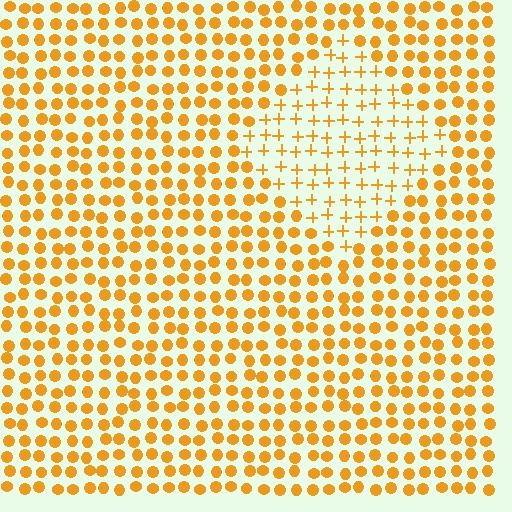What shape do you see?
I see a diamond.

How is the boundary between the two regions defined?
The boundary is defined by a change in element shape: plus signs inside vs. circles outside. All elements share the same color and spacing.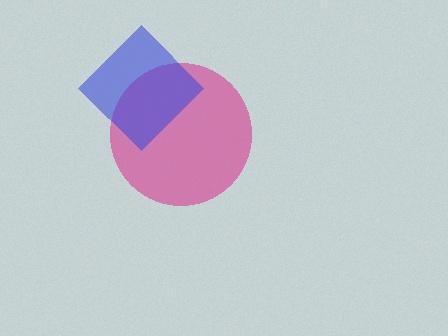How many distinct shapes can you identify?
There are 2 distinct shapes: a magenta circle, a blue diamond.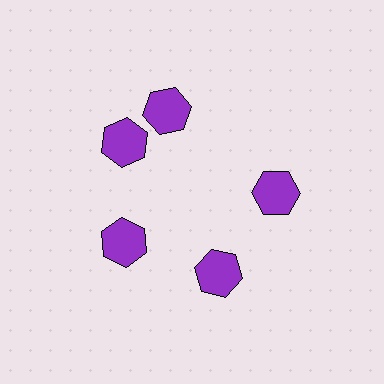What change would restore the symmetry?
The symmetry would be restored by rotating it back into even spacing with its neighbors so that all 5 hexagons sit at equal angles and equal distance from the center.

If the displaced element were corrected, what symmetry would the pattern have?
It would have 5-fold rotational symmetry — the pattern would map onto itself every 72 degrees.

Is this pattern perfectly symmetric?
No. The 5 purple hexagons are arranged in a ring, but one element near the 1 o'clock position is rotated out of alignment along the ring, breaking the 5-fold rotational symmetry.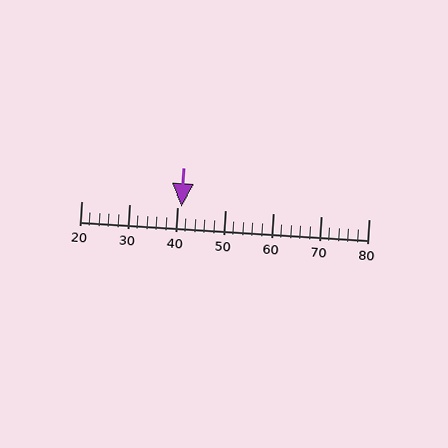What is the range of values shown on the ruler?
The ruler shows values from 20 to 80.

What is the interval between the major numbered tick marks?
The major tick marks are spaced 10 units apart.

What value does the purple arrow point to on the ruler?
The purple arrow points to approximately 41.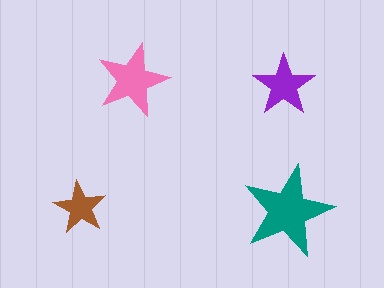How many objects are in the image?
There are 4 objects in the image.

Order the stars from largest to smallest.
the teal one, the pink one, the purple one, the brown one.